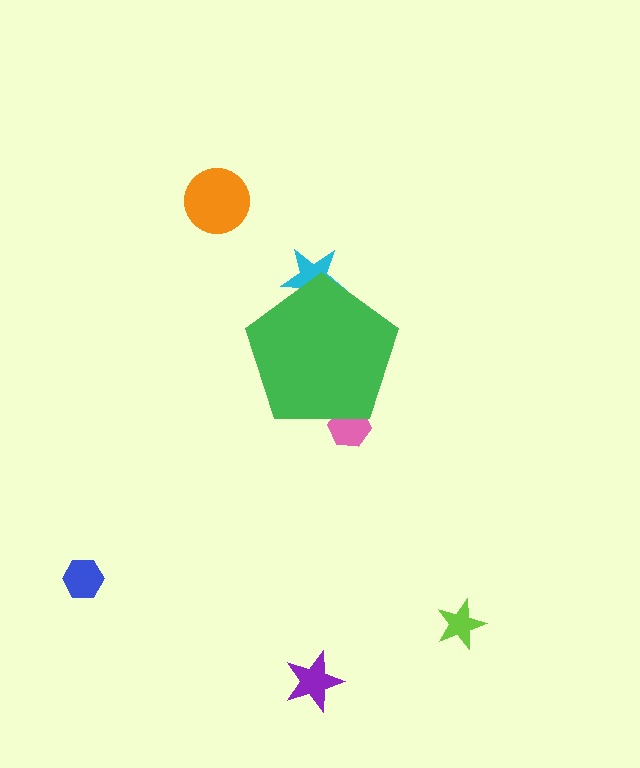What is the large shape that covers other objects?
A green pentagon.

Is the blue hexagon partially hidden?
No, the blue hexagon is fully visible.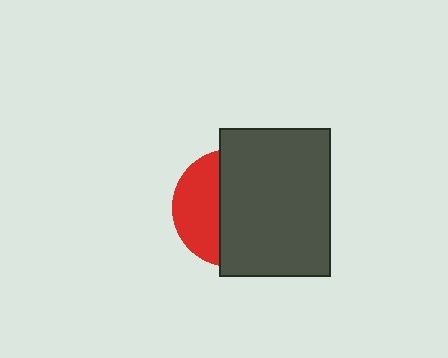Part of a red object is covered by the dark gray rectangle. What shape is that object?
It is a circle.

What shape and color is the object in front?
The object in front is a dark gray rectangle.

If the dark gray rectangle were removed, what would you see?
You would see the complete red circle.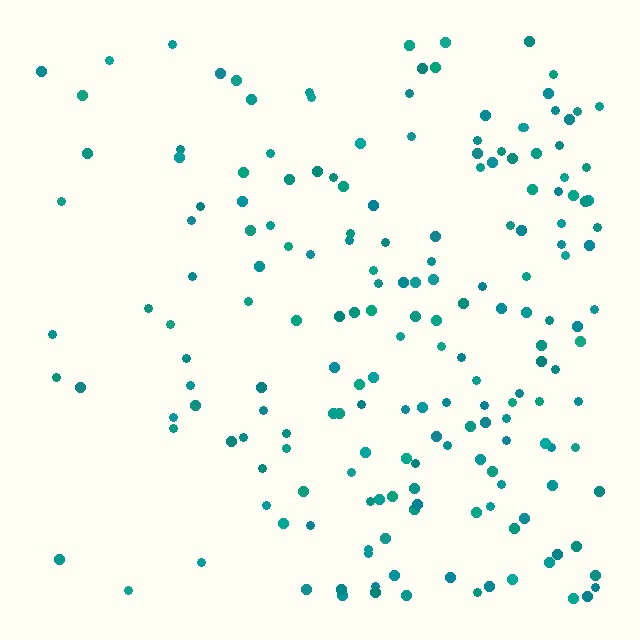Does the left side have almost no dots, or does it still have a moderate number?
Still a moderate number, just noticeably fewer than the right.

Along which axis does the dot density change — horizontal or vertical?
Horizontal.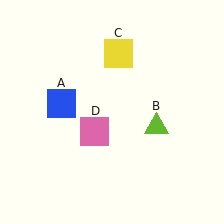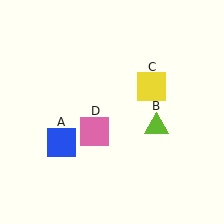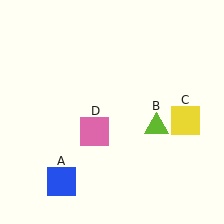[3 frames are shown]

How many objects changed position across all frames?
2 objects changed position: blue square (object A), yellow square (object C).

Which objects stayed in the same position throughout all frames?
Lime triangle (object B) and pink square (object D) remained stationary.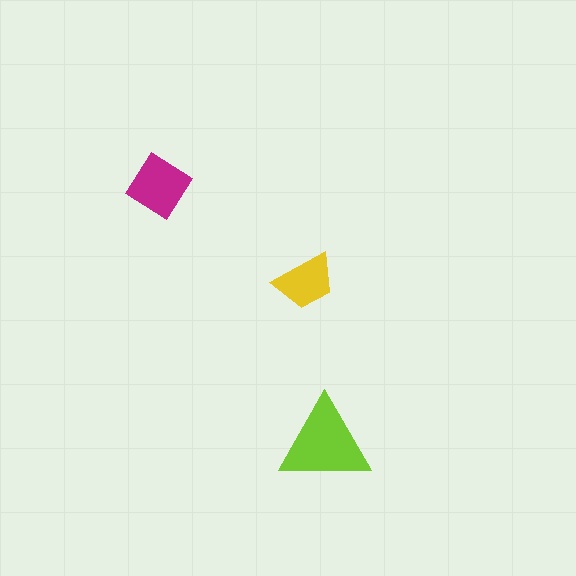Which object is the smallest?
The yellow trapezoid.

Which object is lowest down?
The lime triangle is bottommost.